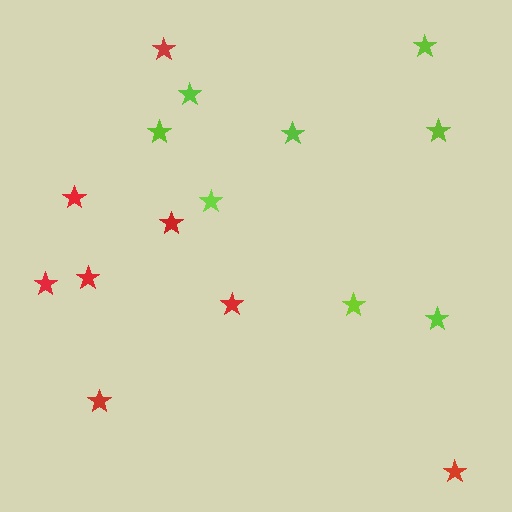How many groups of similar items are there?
There are 2 groups: one group of lime stars (8) and one group of red stars (8).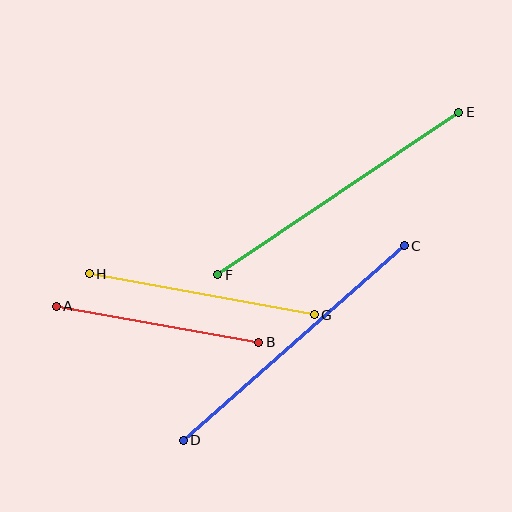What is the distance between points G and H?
The distance is approximately 228 pixels.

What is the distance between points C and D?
The distance is approximately 294 pixels.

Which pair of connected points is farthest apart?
Points C and D are farthest apart.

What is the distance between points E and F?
The distance is approximately 291 pixels.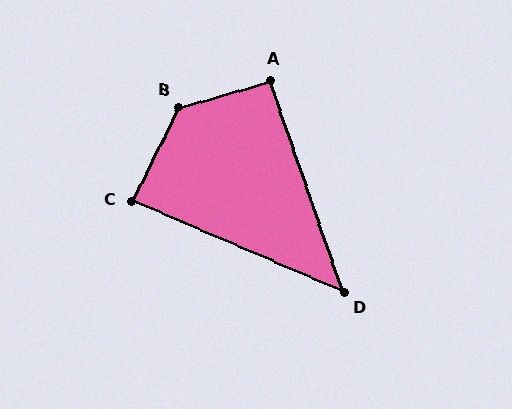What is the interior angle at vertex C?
Approximately 87 degrees (approximately right).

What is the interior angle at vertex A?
Approximately 93 degrees (approximately right).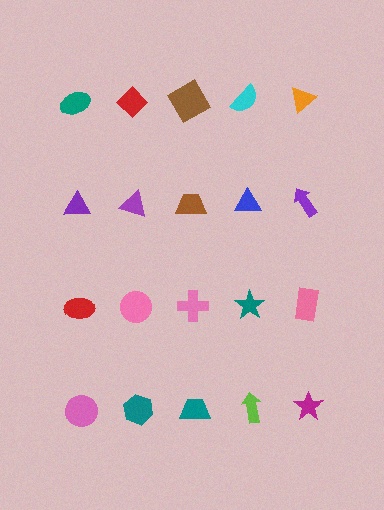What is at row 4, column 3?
A teal trapezoid.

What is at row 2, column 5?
A purple arrow.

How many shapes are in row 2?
5 shapes.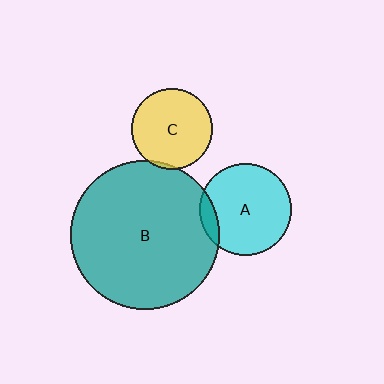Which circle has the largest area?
Circle B (teal).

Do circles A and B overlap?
Yes.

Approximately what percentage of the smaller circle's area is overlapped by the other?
Approximately 10%.